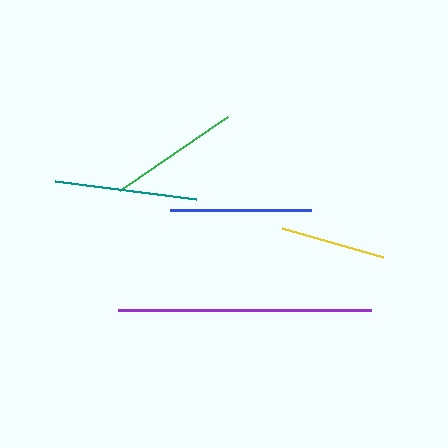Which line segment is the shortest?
The yellow line is the shortest at approximately 105 pixels.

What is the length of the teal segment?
The teal segment is approximately 142 pixels long.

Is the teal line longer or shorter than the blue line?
The teal line is longer than the blue line.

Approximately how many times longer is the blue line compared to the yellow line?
The blue line is approximately 1.3 times the length of the yellow line.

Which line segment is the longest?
The purple line is the longest at approximately 253 pixels.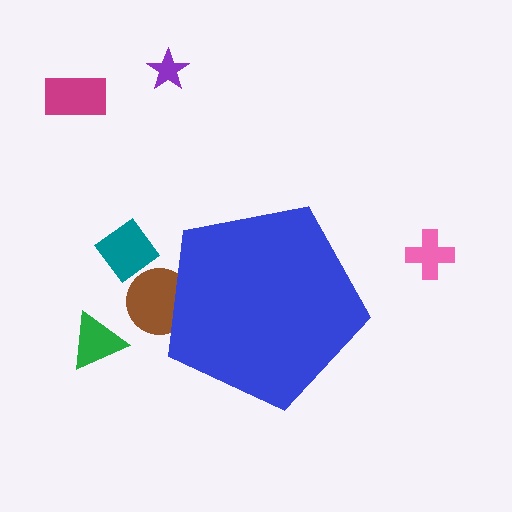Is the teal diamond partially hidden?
No, the teal diamond is fully visible.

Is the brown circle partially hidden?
Yes, the brown circle is partially hidden behind the blue pentagon.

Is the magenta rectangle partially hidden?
No, the magenta rectangle is fully visible.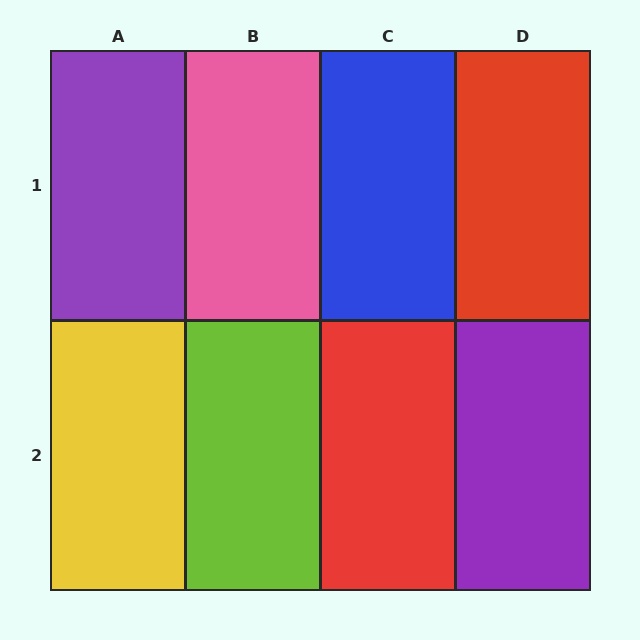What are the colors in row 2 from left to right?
Yellow, lime, red, purple.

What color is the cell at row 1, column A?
Purple.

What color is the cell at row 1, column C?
Blue.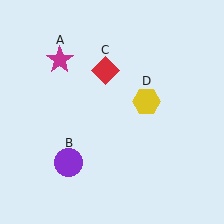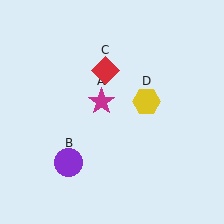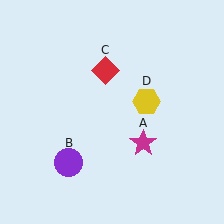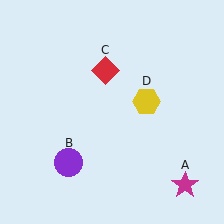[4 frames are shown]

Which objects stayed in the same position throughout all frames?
Purple circle (object B) and red diamond (object C) and yellow hexagon (object D) remained stationary.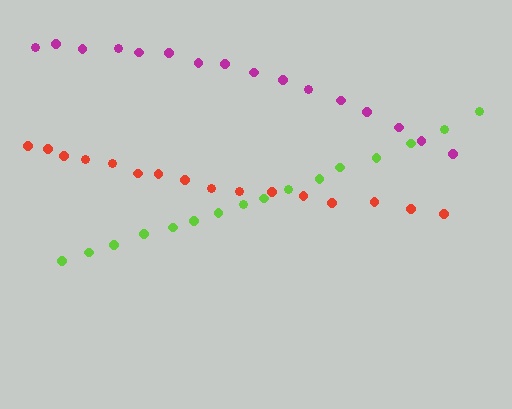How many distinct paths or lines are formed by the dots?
There are 3 distinct paths.